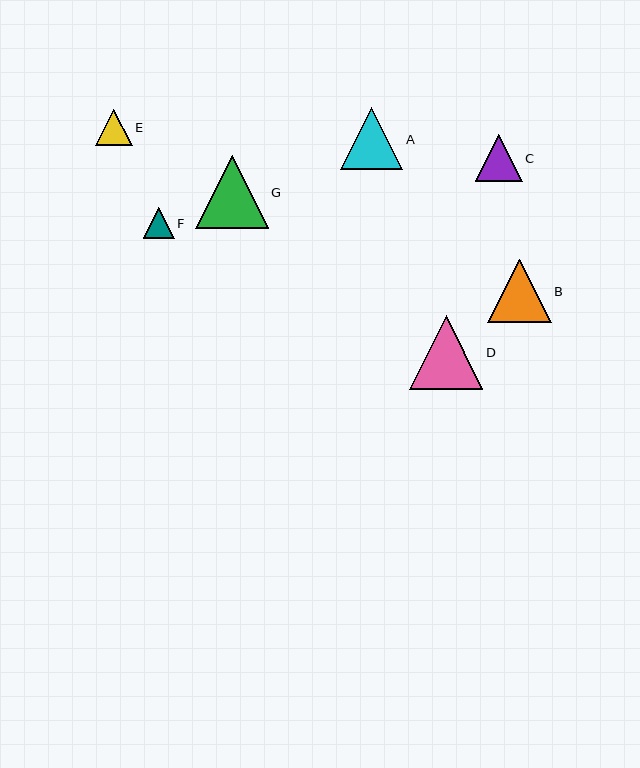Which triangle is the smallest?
Triangle F is the smallest with a size of approximately 31 pixels.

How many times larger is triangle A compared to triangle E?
Triangle A is approximately 1.7 times the size of triangle E.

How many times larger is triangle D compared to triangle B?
Triangle D is approximately 1.2 times the size of triangle B.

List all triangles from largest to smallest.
From largest to smallest: D, G, B, A, C, E, F.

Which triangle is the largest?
Triangle D is the largest with a size of approximately 74 pixels.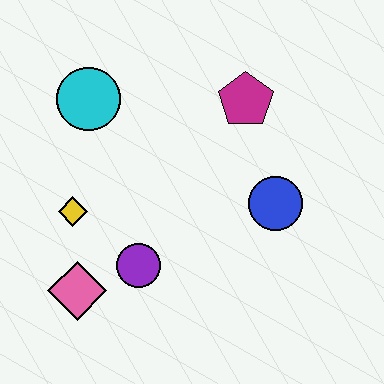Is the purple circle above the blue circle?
No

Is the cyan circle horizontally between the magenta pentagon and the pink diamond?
Yes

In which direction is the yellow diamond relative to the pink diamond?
The yellow diamond is above the pink diamond.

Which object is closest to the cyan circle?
The yellow diamond is closest to the cyan circle.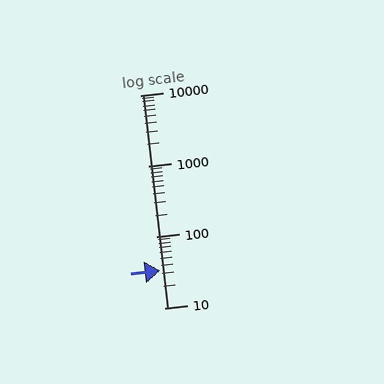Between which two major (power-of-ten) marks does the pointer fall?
The pointer is between 10 and 100.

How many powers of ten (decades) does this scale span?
The scale spans 3 decades, from 10 to 10000.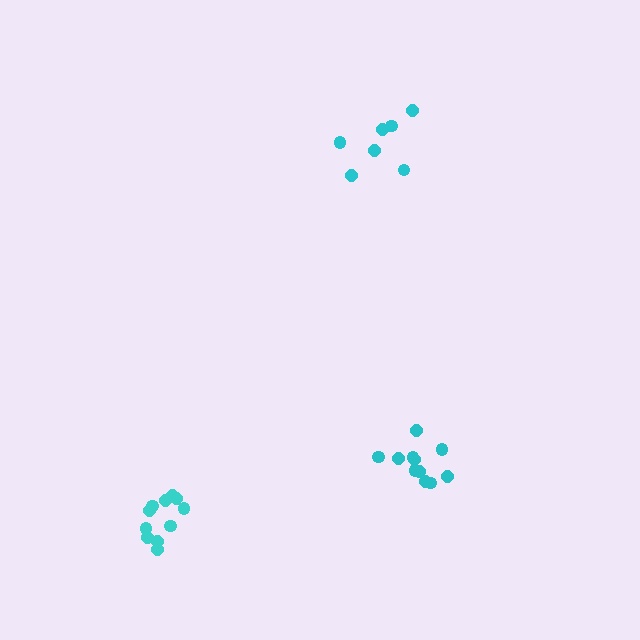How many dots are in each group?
Group 1: 11 dots, Group 2: 11 dots, Group 3: 7 dots (29 total).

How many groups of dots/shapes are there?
There are 3 groups.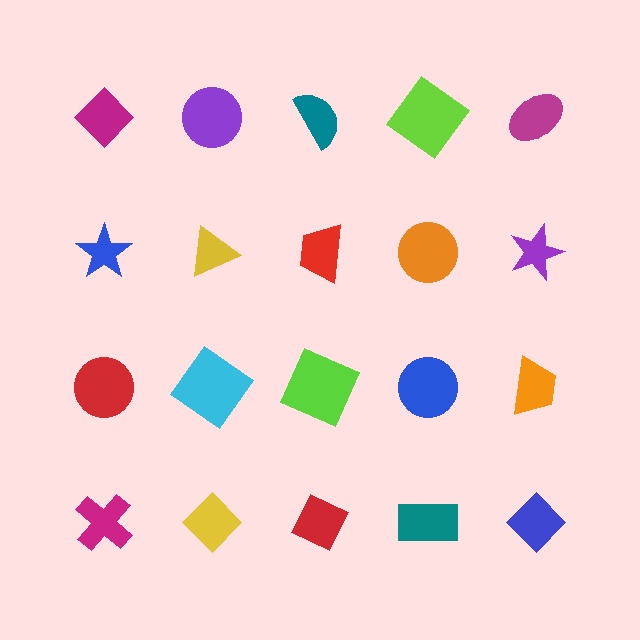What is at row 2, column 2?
A yellow triangle.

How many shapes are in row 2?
5 shapes.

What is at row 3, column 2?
A cyan diamond.